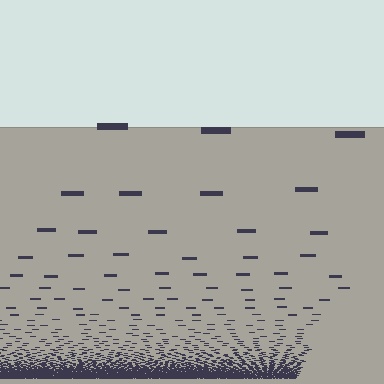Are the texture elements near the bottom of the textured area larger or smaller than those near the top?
Smaller. The gradient is inverted — elements near the bottom are smaller and denser.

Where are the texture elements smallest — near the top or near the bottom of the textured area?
Near the bottom.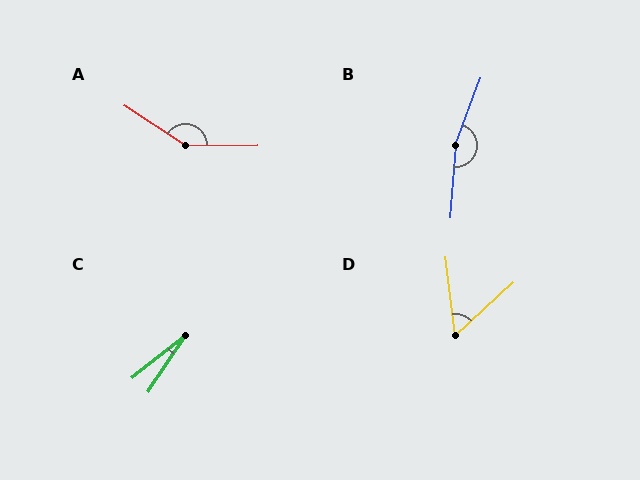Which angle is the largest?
B, at approximately 164 degrees.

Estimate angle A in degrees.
Approximately 146 degrees.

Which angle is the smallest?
C, at approximately 18 degrees.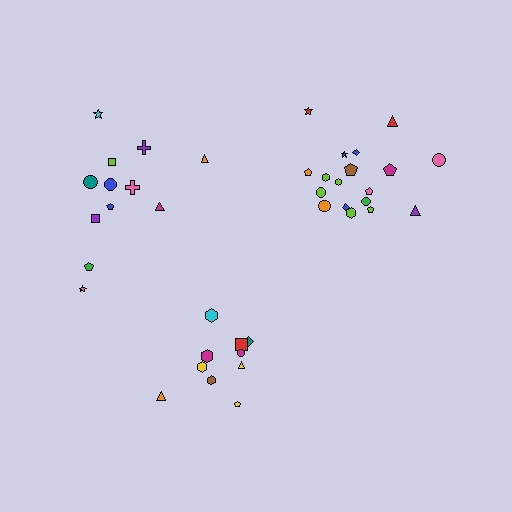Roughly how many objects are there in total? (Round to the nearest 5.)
Roughly 40 objects in total.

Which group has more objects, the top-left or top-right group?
The top-right group.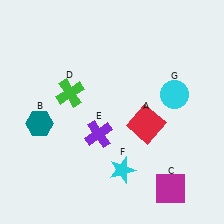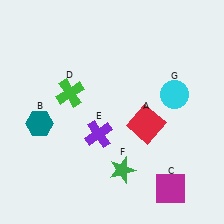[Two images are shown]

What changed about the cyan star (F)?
In Image 1, F is cyan. In Image 2, it changed to green.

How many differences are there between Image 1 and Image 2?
There is 1 difference between the two images.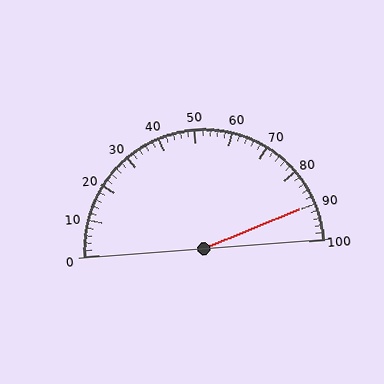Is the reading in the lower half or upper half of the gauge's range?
The reading is in the upper half of the range (0 to 100).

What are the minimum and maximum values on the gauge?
The gauge ranges from 0 to 100.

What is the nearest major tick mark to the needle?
The nearest major tick mark is 90.